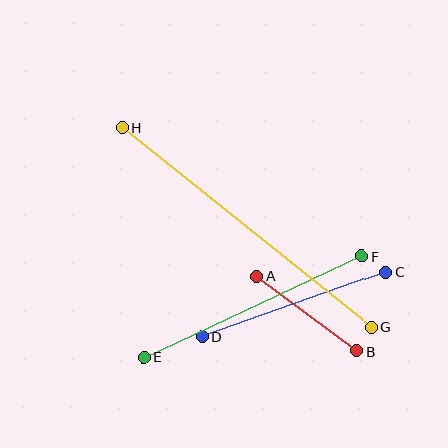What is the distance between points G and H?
The distance is approximately 319 pixels.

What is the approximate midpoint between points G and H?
The midpoint is at approximately (247, 227) pixels.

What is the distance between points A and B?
The distance is approximately 125 pixels.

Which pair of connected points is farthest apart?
Points G and H are farthest apart.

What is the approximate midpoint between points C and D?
The midpoint is at approximately (294, 304) pixels.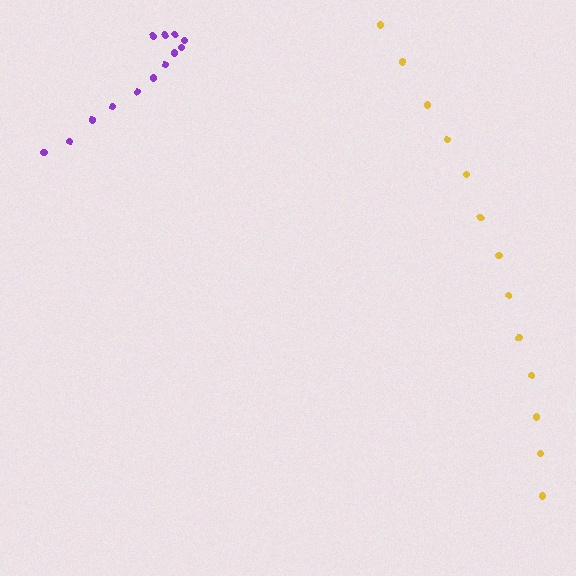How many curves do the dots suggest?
There are 2 distinct paths.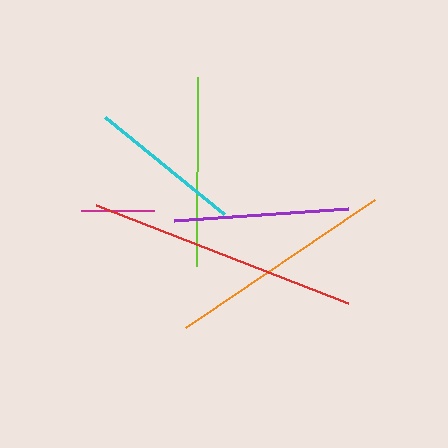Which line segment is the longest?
The red line is the longest at approximately 270 pixels.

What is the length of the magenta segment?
The magenta segment is approximately 73 pixels long.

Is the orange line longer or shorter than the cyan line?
The orange line is longer than the cyan line.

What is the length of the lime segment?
The lime segment is approximately 190 pixels long.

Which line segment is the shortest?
The magenta line is the shortest at approximately 73 pixels.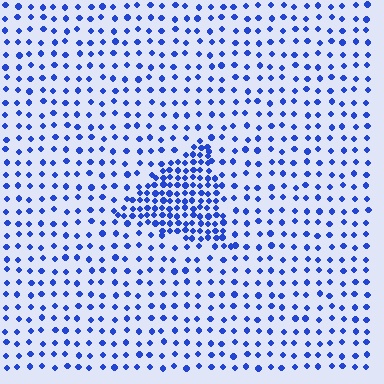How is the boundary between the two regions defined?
The boundary is defined by a change in element density (approximately 2.5x ratio). All elements are the same color, size, and shape.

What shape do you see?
I see a triangle.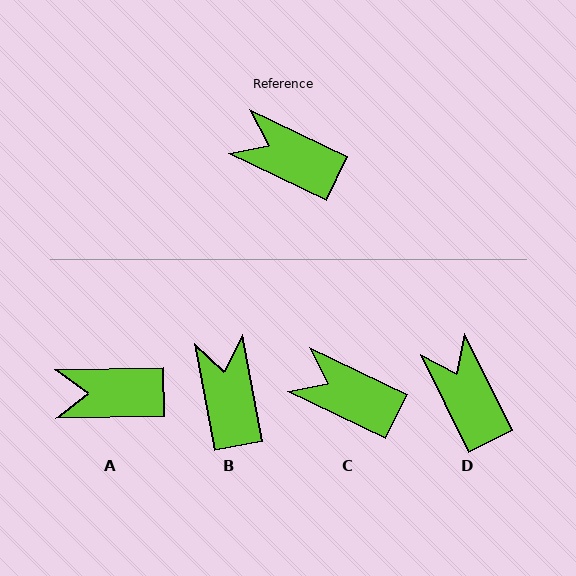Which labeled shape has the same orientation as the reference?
C.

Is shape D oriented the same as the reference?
No, it is off by about 38 degrees.